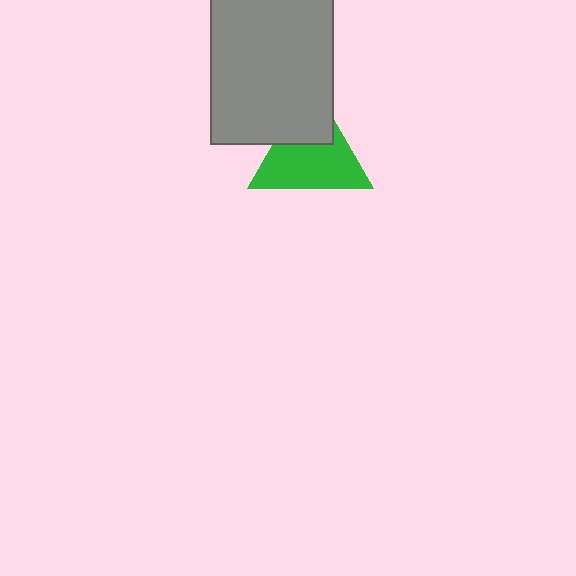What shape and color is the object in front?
The object in front is a gray rectangle.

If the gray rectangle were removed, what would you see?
You would see the complete green triangle.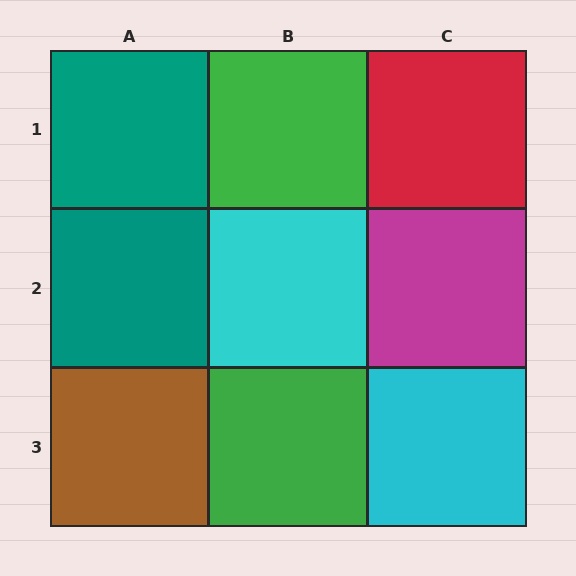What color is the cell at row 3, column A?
Brown.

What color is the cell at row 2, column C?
Magenta.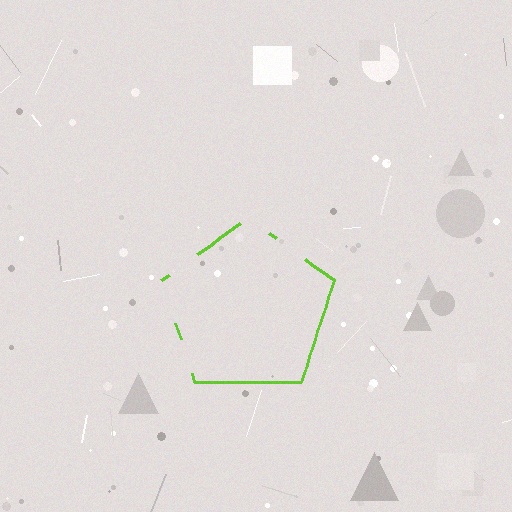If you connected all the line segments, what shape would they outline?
They would outline a pentagon.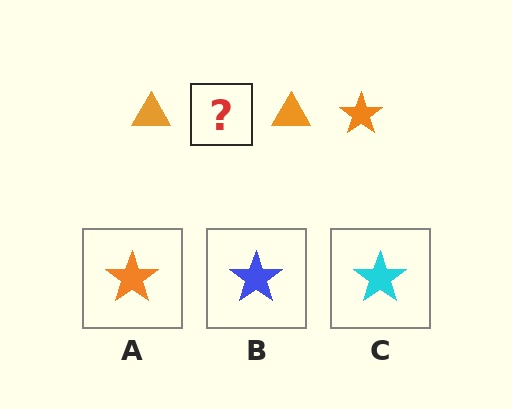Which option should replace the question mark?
Option A.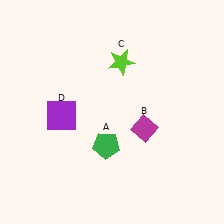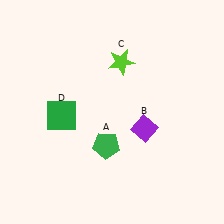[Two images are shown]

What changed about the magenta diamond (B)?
In Image 1, B is magenta. In Image 2, it changed to purple.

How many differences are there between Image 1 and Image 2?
There are 2 differences between the two images.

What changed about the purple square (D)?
In Image 1, D is purple. In Image 2, it changed to green.